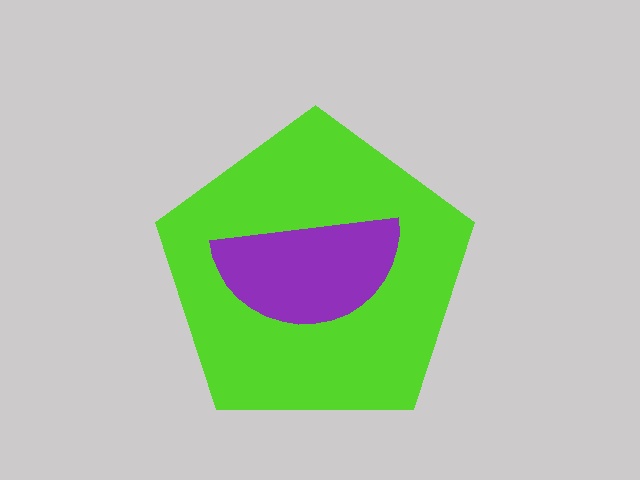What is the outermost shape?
The lime pentagon.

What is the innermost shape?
The purple semicircle.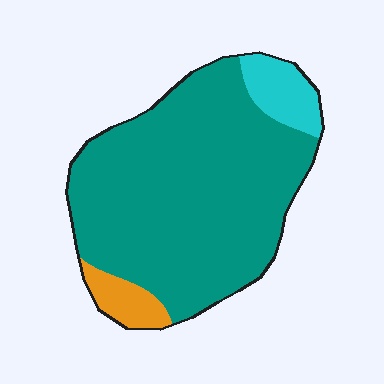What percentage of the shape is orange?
Orange takes up less than a quarter of the shape.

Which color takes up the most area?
Teal, at roughly 85%.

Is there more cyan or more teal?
Teal.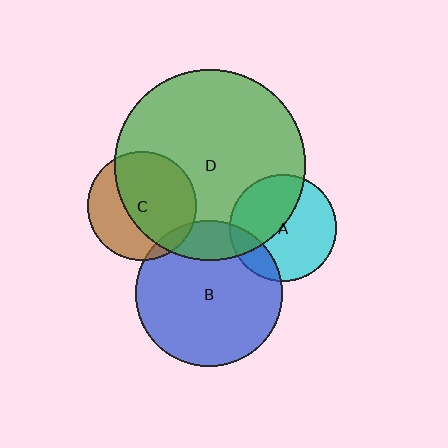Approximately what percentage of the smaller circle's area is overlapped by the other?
Approximately 10%.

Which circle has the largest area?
Circle D (green).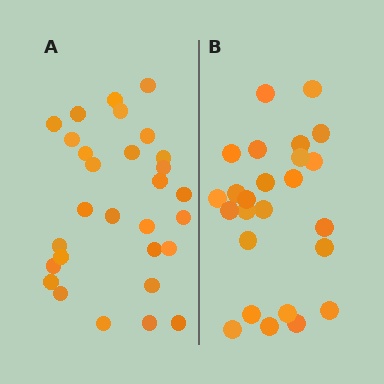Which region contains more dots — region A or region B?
Region A (the left region) has more dots.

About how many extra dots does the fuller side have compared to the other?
Region A has about 4 more dots than region B.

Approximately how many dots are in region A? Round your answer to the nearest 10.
About 30 dots. (The exact count is 29, which rounds to 30.)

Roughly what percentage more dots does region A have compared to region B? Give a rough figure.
About 15% more.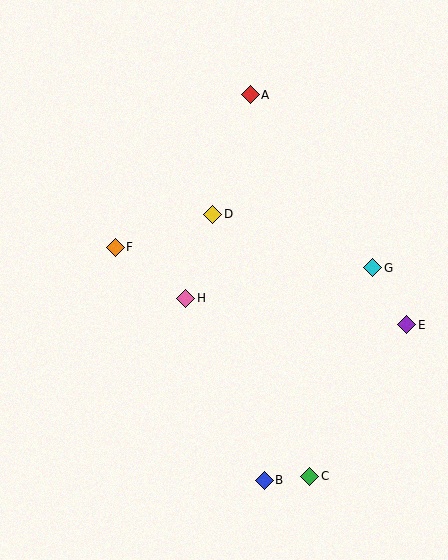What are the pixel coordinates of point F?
Point F is at (115, 247).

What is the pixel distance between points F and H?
The distance between F and H is 87 pixels.